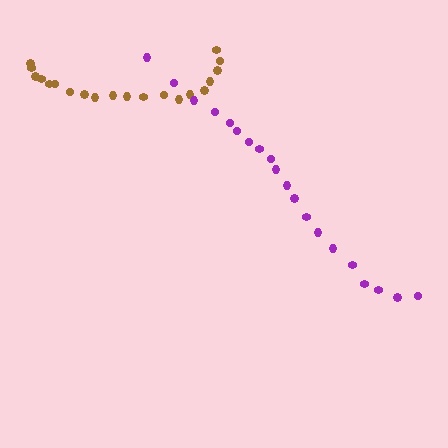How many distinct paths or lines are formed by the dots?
There are 2 distinct paths.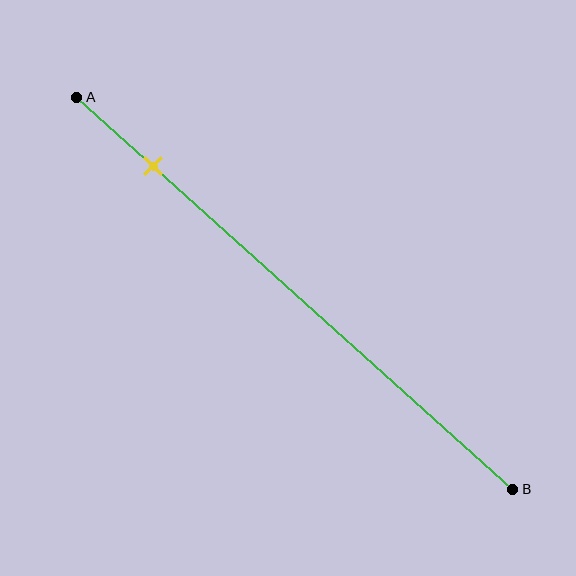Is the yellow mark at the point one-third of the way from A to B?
No, the mark is at about 20% from A, not at the 33% one-third point.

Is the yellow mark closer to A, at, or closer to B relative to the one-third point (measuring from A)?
The yellow mark is closer to point A than the one-third point of segment AB.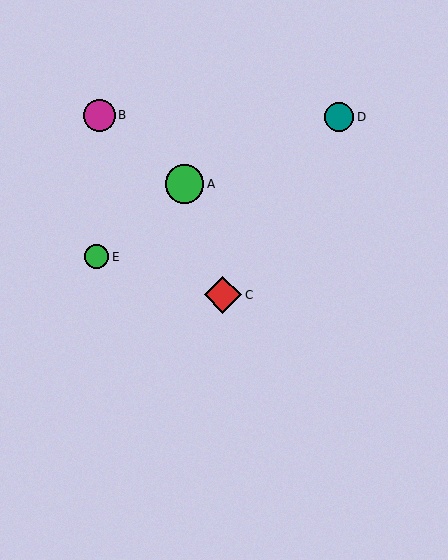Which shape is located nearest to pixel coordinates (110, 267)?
The green circle (labeled E) at (97, 257) is nearest to that location.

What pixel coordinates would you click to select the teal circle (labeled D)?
Click at (339, 117) to select the teal circle D.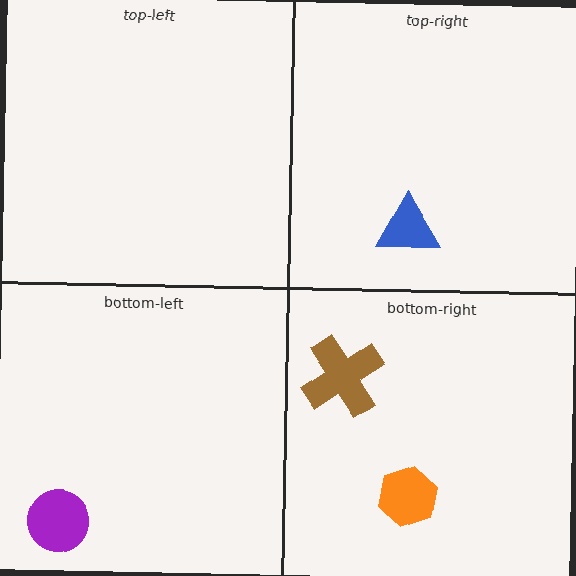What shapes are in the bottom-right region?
The orange hexagon, the brown cross.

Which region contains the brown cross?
The bottom-right region.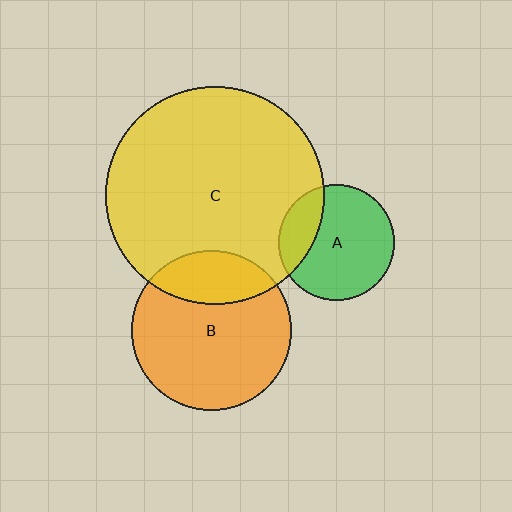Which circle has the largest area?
Circle C (yellow).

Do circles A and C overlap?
Yes.